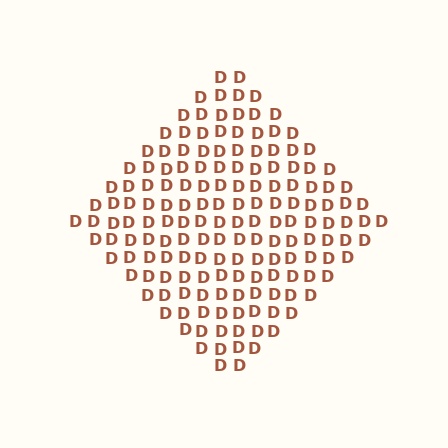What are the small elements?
The small elements are letter D's.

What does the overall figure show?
The overall figure shows a diamond.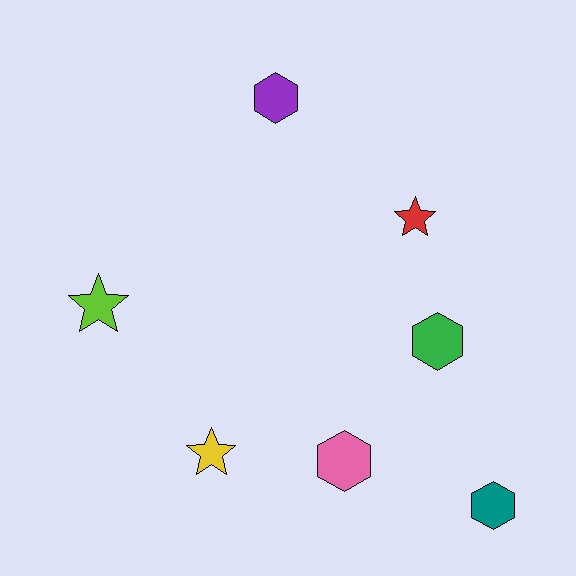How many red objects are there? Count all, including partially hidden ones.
There is 1 red object.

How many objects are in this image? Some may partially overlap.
There are 7 objects.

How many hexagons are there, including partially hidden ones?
There are 4 hexagons.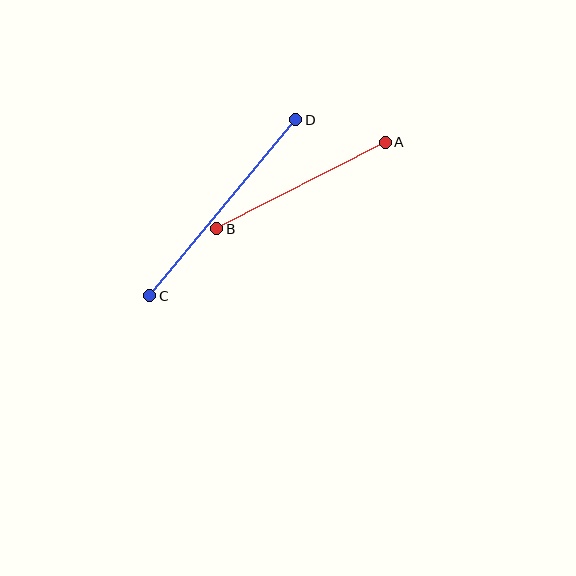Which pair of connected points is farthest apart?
Points C and D are farthest apart.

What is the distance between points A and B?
The distance is approximately 190 pixels.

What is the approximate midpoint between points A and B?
The midpoint is at approximately (301, 185) pixels.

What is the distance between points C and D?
The distance is approximately 229 pixels.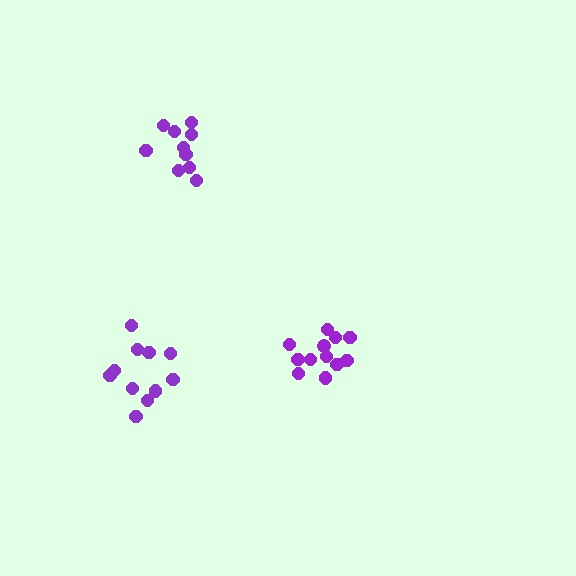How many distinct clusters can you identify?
There are 3 distinct clusters.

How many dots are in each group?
Group 1: 10 dots, Group 2: 12 dots, Group 3: 11 dots (33 total).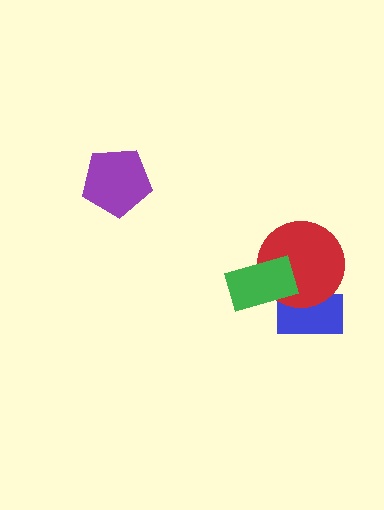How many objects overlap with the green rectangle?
2 objects overlap with the green rectangle.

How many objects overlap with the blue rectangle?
2 objects overlap with the blue rectangle.